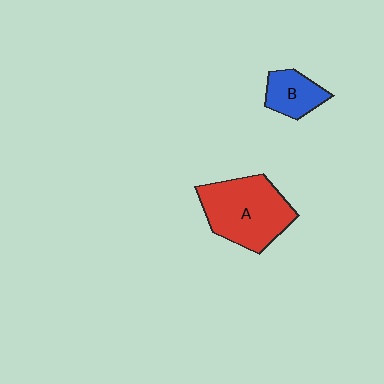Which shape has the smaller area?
Shape B (blue).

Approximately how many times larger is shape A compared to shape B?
Approximately 2.3 times.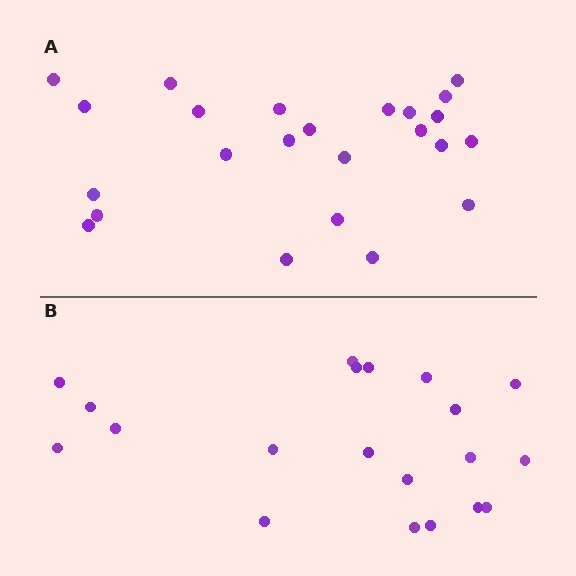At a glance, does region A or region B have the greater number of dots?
Region A (the top region) has more dots.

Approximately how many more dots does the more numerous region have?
Region A has about 4 more dots than region B.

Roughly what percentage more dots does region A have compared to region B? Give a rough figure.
About 20% more.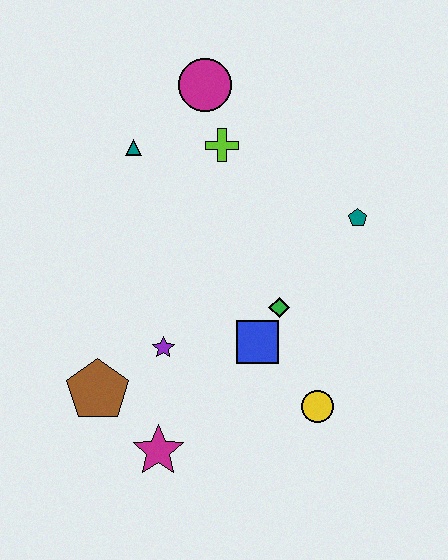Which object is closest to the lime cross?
The magenta circle is closest to the lime cross.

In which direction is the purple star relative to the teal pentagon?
The purple star is to the left of the teal pentagon.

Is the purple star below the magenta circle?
Yes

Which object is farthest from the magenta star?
The magenta circle is farthest from the magenta star.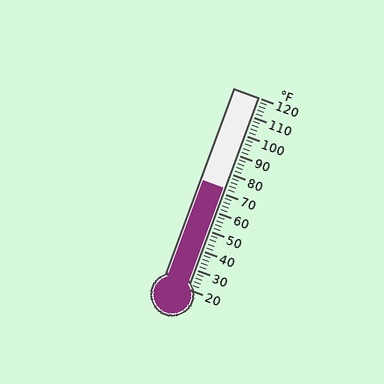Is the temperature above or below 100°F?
The temperature is below 100°F.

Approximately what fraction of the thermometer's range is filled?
The thermometer is filled to approximately 50% of its range.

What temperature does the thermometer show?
The thermometer shows approximately 72°F.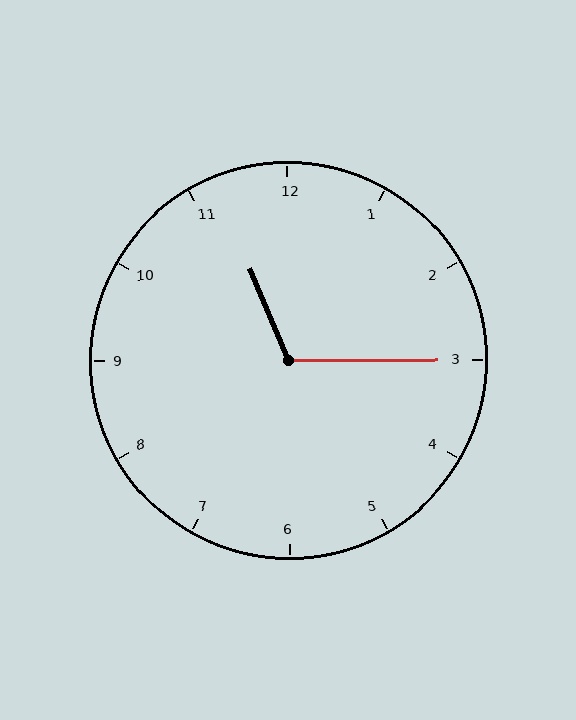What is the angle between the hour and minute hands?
Approximately 112 degrees.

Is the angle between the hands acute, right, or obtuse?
It is obtuse.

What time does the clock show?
11:15.